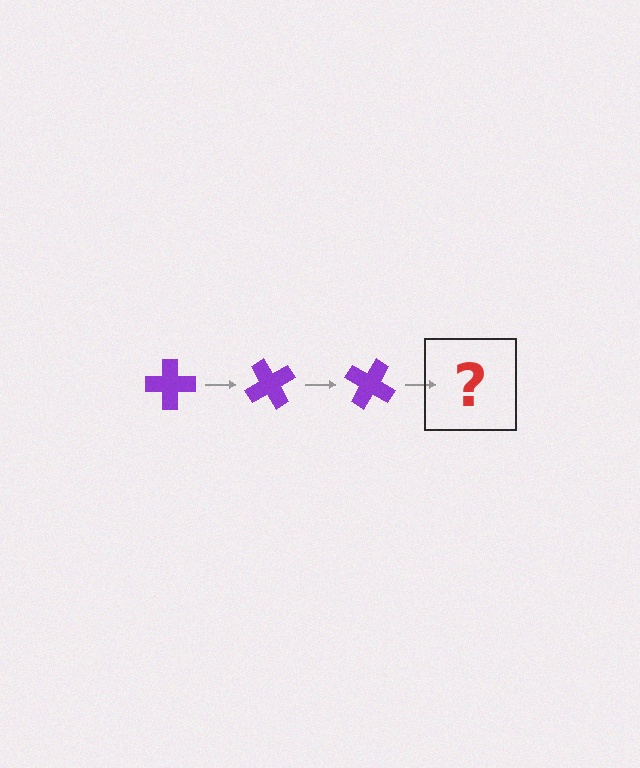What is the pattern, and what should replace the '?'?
The pattern is that the cross rotates 60 degrees each step. The '?' should be a purple cross rotated 180 degrees.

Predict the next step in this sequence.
The next step is a purple cross rotated 180 degrees.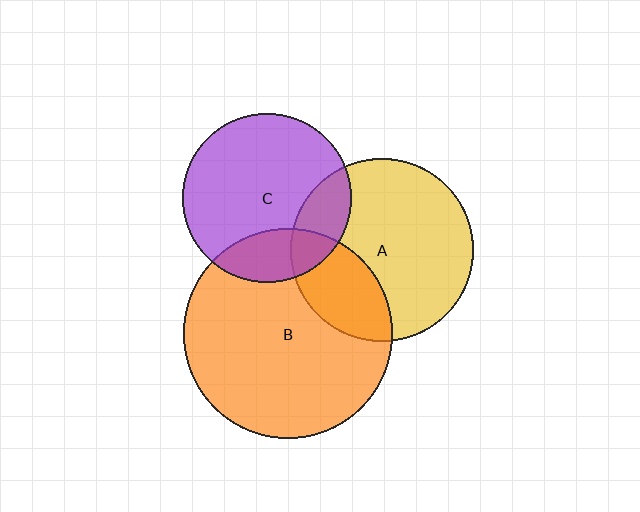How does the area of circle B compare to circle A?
Approximately 1.3 times.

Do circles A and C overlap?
Yes.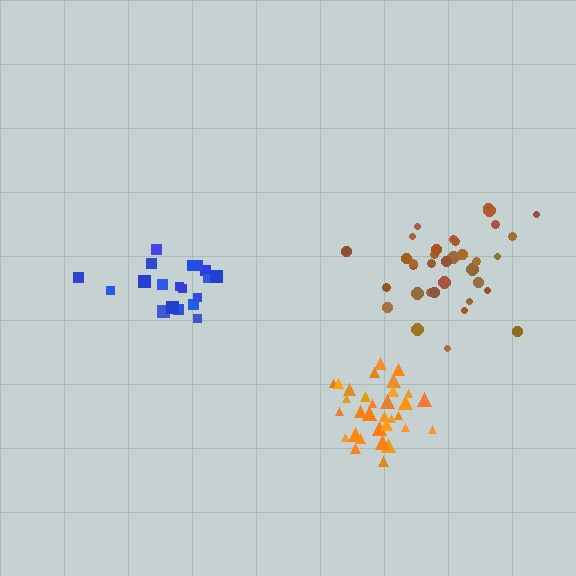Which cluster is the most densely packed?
Orange.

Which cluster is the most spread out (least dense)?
Brown.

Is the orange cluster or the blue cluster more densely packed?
Orange.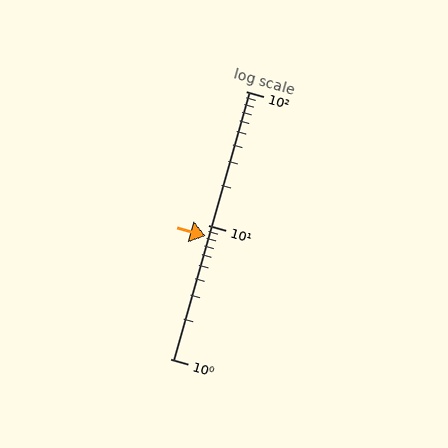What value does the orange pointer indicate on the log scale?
The pointer indicates approximately 8.3.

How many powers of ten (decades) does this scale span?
The scale spans 2 decades, from 1 to 100.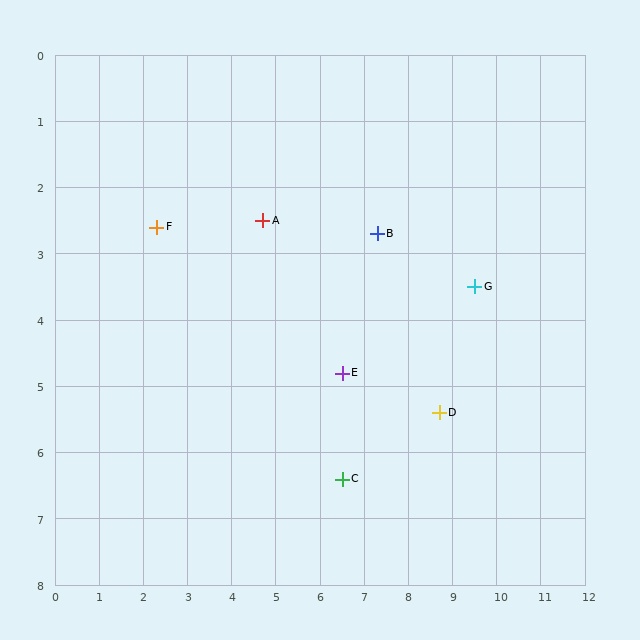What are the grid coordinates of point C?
Point C is at approximately (6.5, 6.4).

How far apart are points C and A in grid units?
Points C and A are about 4.3 grid units apart.